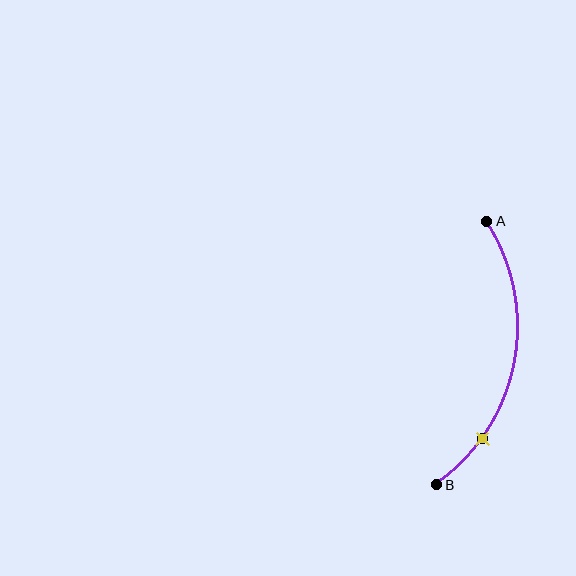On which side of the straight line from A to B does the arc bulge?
The arc bulges to the right of the straight line connecting A and B.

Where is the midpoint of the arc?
The arc midpoint is the point on the curve farthest from the straight line joining A and B. It sits to the right of that line.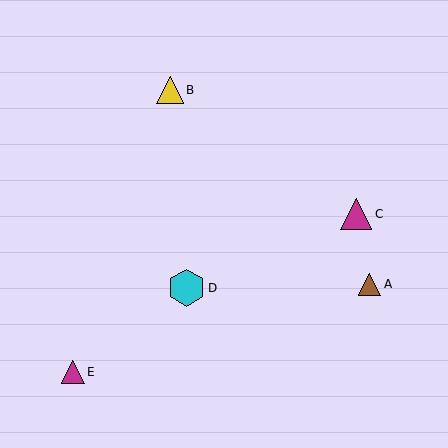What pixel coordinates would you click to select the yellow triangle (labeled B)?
Click at (170, 90) to select the yellow triangle B.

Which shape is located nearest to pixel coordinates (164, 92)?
The yellow triangle (labeled B) at (170, 90) is nearest to that location.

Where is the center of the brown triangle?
The center of the brown triangle is at (370, 284).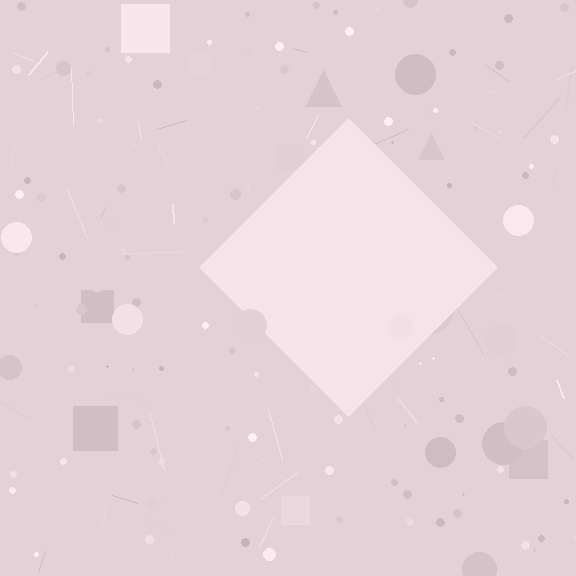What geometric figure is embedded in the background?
A diamond is embedded in the background.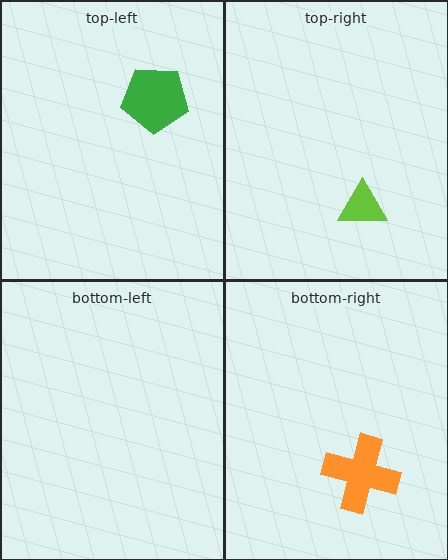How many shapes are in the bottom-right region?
1.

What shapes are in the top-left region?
The green pentagon.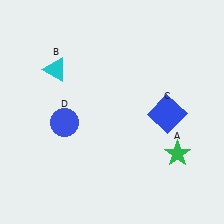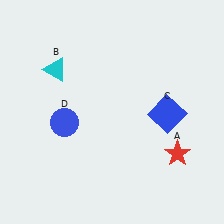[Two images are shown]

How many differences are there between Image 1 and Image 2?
There is 1 difference between the two images.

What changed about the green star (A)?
In Image 1, A is green. In Image 2, it changed to red.